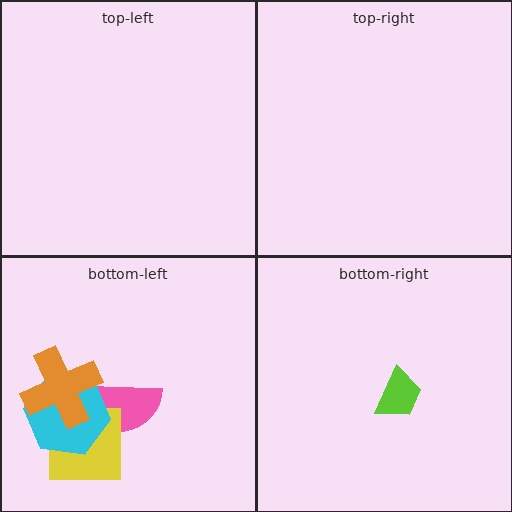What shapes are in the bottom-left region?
The pink semicircle, the yellow square, the cyan hexagon, the orange cross.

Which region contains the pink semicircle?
The bottom-left region.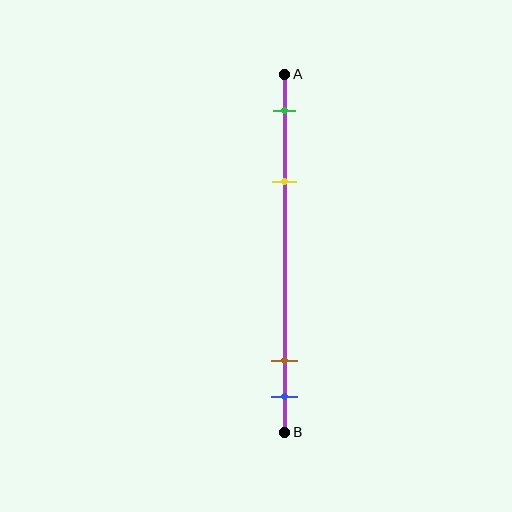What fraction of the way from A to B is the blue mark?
The blue mark is approximately 90% (0.9) of the way from A to B.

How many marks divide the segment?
There are 4 marks dividing the segment.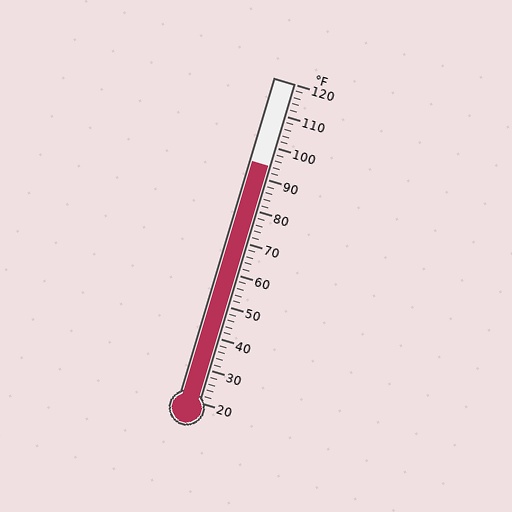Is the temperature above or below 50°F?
The temperature is above 50°F.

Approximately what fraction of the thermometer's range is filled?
The thermometer is filled to approximately 75% of its range.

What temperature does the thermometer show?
The thermometer shows approximately 94°F.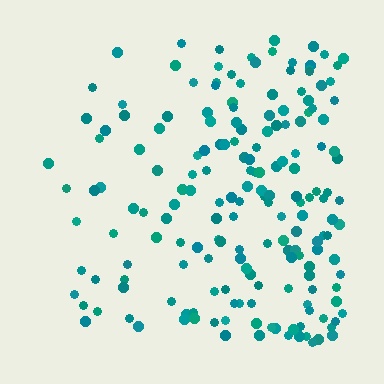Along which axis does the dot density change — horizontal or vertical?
Horizontal.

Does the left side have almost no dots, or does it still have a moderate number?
Still a moderate number, just noticeably fewer than the right.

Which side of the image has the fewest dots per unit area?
The left.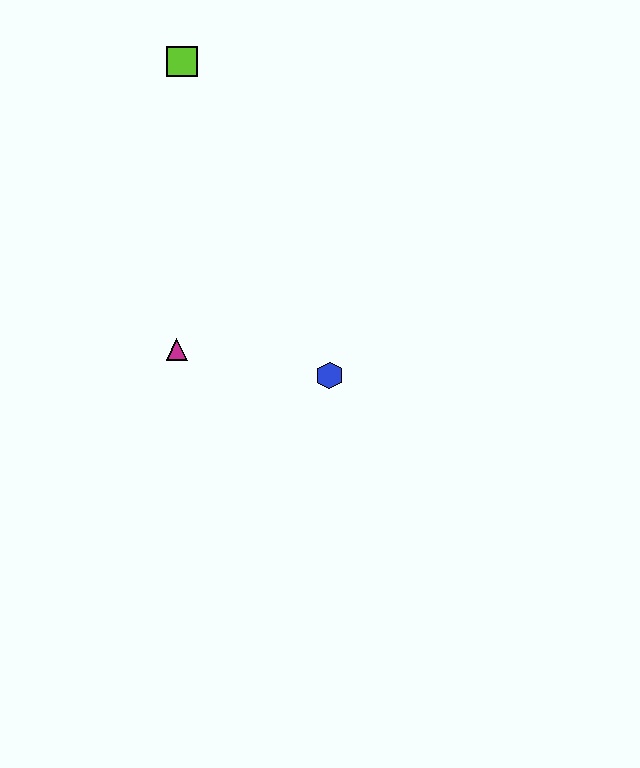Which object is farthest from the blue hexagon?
The lime square is farthest from the blue hexagon.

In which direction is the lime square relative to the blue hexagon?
The lime square is above the blue hexagon.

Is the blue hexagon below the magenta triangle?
Yes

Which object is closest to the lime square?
The magenta triangle is closest to the lime square.